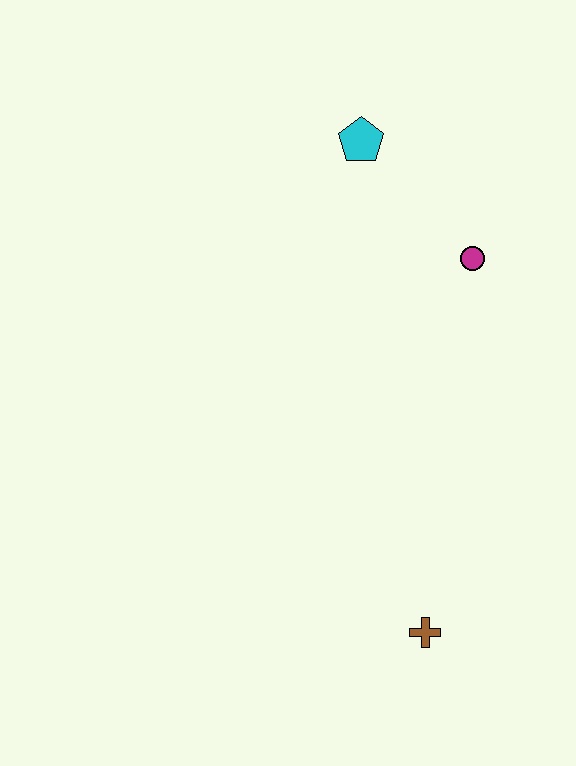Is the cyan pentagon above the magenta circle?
Yes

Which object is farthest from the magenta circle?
The brown cross is farthest from the magenta circle.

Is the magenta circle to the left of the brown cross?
No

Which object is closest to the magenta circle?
The cyan pentagon is closest to the magenta circle.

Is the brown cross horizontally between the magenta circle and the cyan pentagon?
Yes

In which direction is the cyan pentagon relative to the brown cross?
The cyan pentagon is above the brown cross.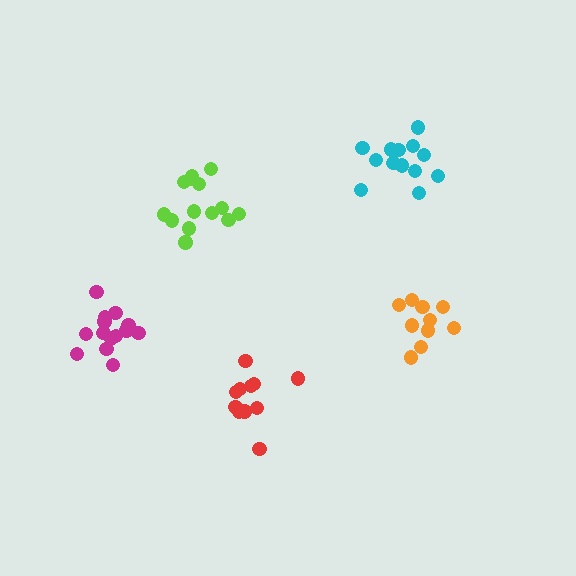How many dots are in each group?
Group 1: 11 dots, Group 2: 10 dots, Group 3: 13 dots, Group 4: 14 dots, Group 5: 14 dots (62 total).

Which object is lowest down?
The red cluster is bottommost.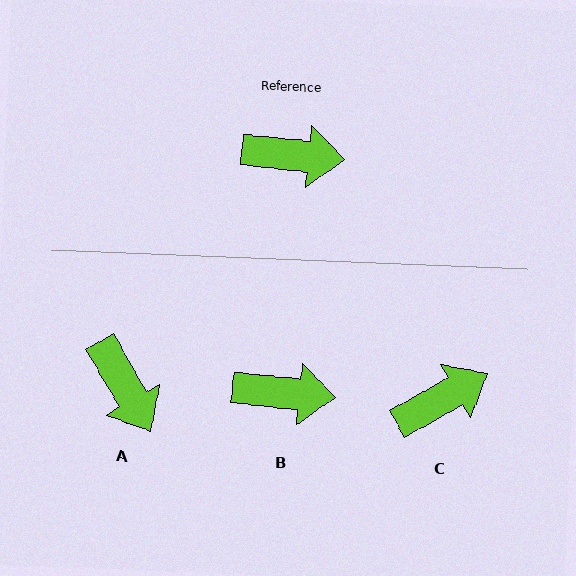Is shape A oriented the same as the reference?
No, it is off by about 54 degrees.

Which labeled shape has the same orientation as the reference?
B.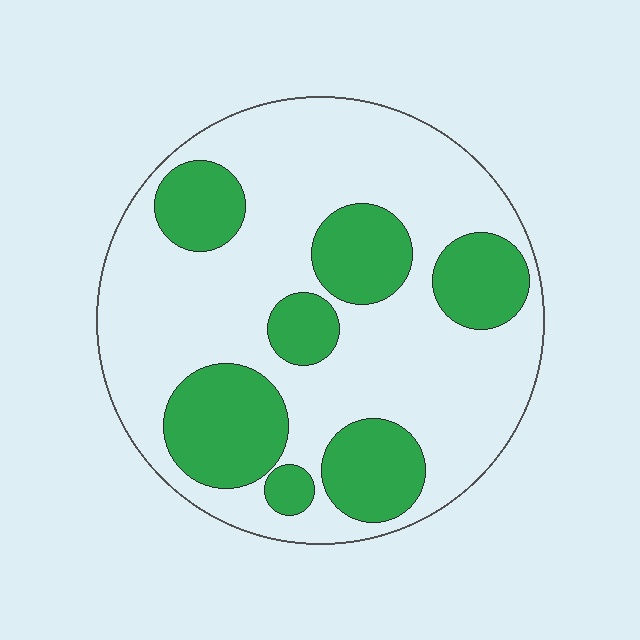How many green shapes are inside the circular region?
7.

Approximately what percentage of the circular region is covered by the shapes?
Approximately 30%.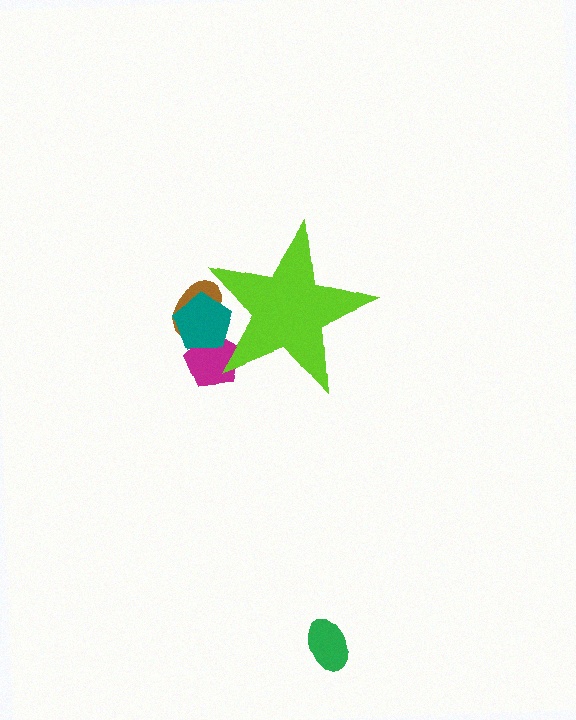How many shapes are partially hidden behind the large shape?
3 shapes are partially hidden.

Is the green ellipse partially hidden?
No, the green ellipse is fully visible.